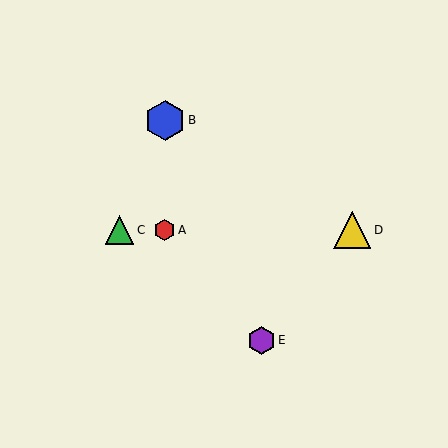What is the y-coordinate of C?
Object C is at y≈230.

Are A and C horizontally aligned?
Yes, both are at y≈230.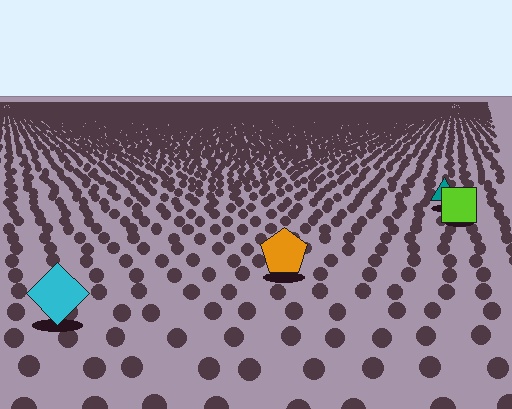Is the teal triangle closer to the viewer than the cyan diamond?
No. The cyan diamond is closer — you can tell from the texture gradient: the ground texture is coarser near it.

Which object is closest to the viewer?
The cyan diamond is closest. The texture marks near it are larger and more spread out.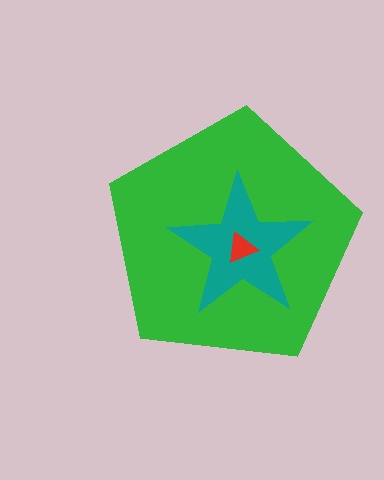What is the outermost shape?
The green pentagon.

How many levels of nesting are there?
3.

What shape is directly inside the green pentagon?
The teal star.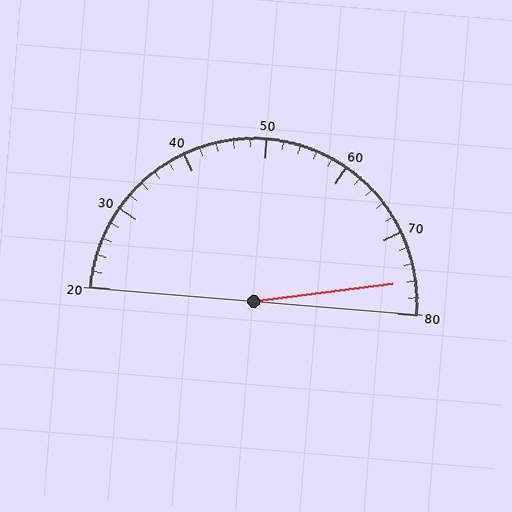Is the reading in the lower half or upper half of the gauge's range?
The reading is in the upper half of the range (20 to 80).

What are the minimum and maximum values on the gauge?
The gauge ranges from 20 to 80.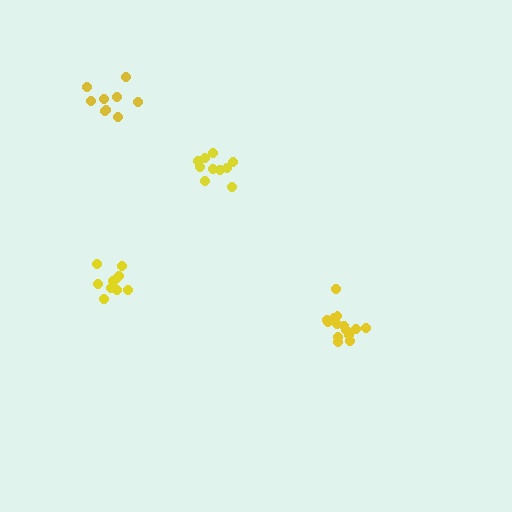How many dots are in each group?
Group 1: 14 dots, Group 2: 9 dots, Group 3: 10 dots, Group 4: 10 dots (43 total).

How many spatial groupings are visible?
There are 4 spatial groupings.